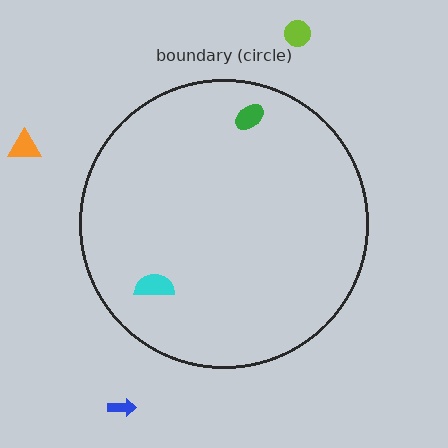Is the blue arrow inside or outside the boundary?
Outside.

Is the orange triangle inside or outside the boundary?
Outside.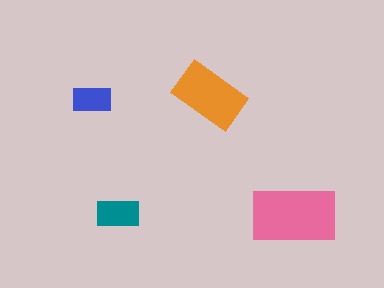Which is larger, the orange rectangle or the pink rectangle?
The pink one.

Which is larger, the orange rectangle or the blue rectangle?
The orange one.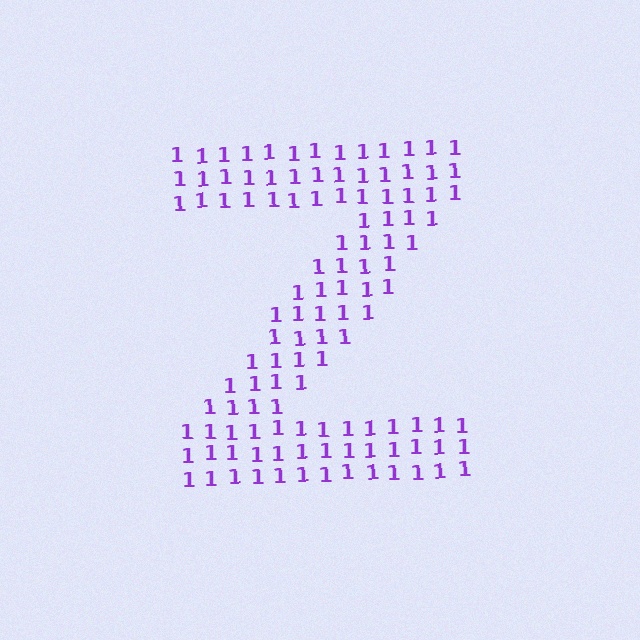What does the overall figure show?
The overall figure shows the letter Z.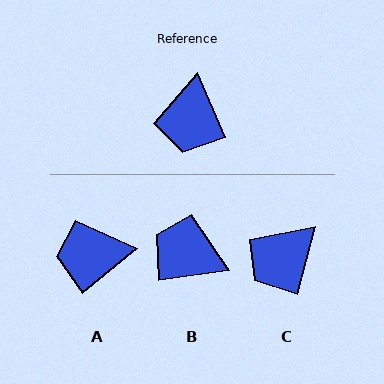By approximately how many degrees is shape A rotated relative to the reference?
Approximately 73 degrees clockwise.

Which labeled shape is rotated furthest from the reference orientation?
B, about 106 degrees away.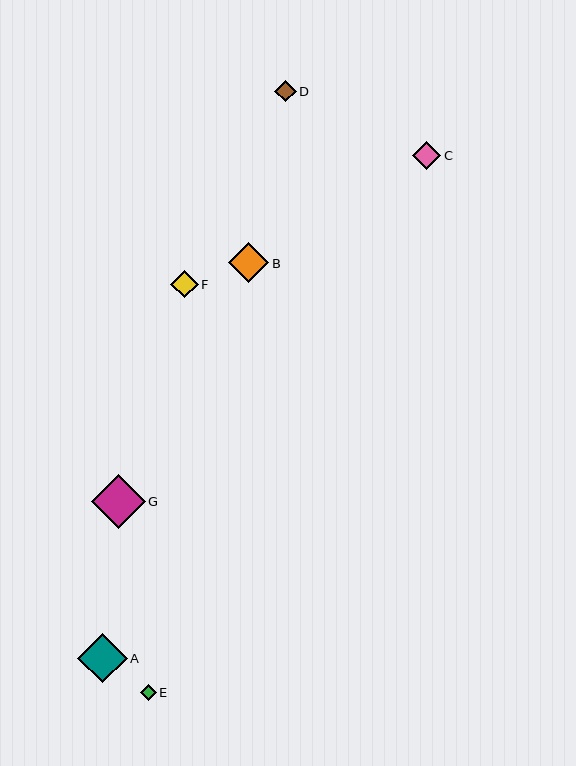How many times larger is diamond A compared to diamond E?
Diamond A is approximately 3.3 times the size of diamond E.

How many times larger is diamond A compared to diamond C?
Diamond A is approximately 1.8 times the size of diamond C.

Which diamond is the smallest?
Diamond E is the smallest with a size of approximately 15 pixels.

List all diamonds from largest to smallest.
From largest to smallest: G, A, B, C, F, D, E.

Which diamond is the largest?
Diamond G is the largest with a size of approximately 54 pixels.